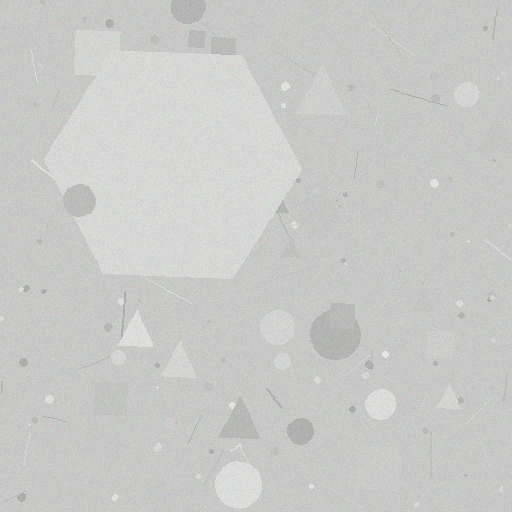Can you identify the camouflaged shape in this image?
The camouflaged shape is a hexagon.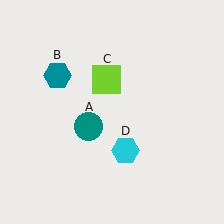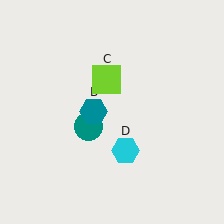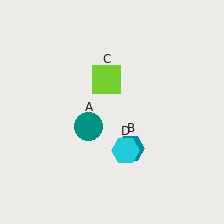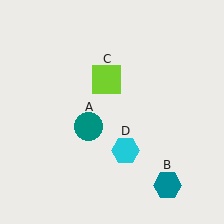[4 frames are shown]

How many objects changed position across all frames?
1 object changed position: teal hexagon (object B).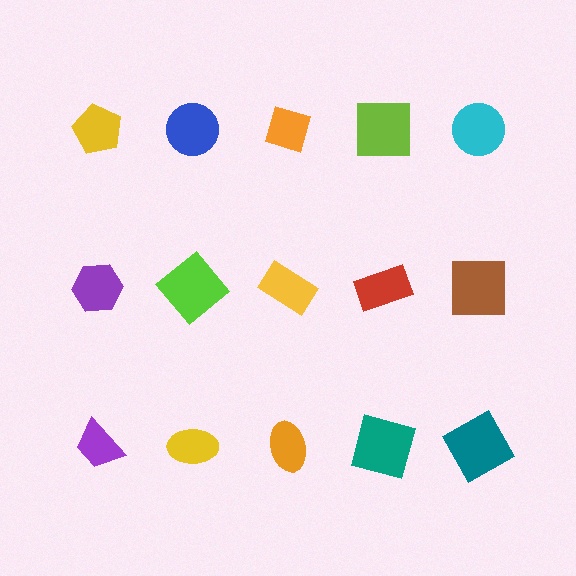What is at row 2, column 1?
A purple hexagon.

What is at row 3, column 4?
A teal square.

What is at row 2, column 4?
A red rectangle.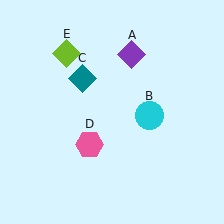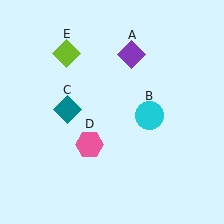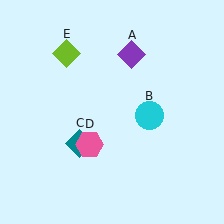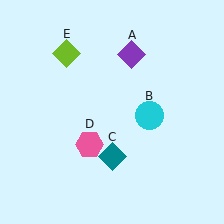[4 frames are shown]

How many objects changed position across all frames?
1 object changed position: teal diamond (object C).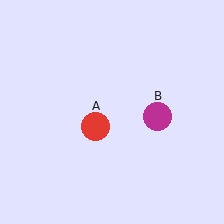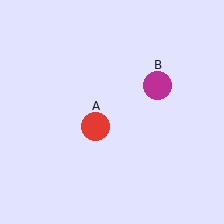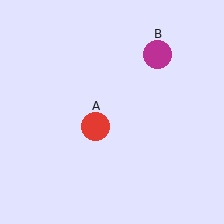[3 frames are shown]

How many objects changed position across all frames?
1 object changed position: magenta circle (object B).